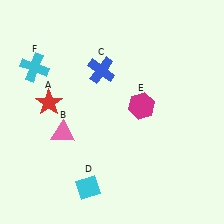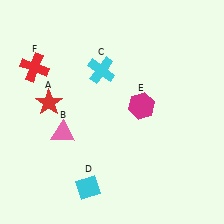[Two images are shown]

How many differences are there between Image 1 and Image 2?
There are 2 differences between the two images.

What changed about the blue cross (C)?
In Image 1, C is blue. In Image 2, it changed to cyan.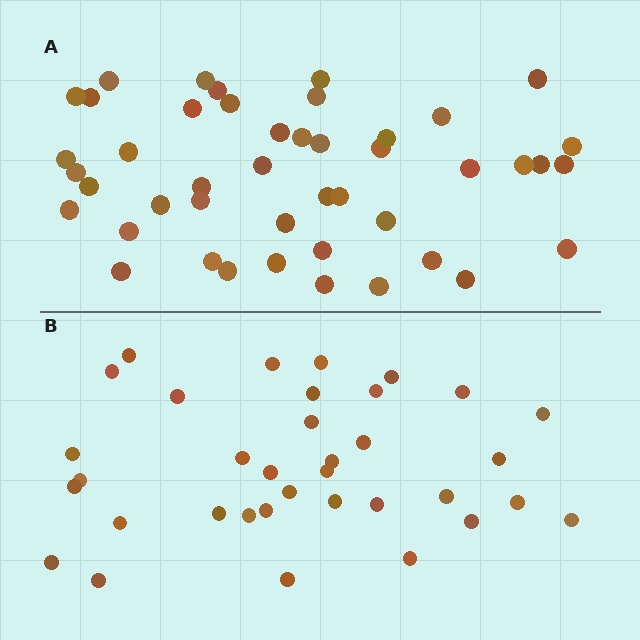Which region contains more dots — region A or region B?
Region A (the top region) has more dots.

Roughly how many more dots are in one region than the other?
Region A has roughly 10 or so more dots than region B.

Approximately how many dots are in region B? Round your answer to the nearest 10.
About 40 dots. (The exact count is 35, which rounds to 40.)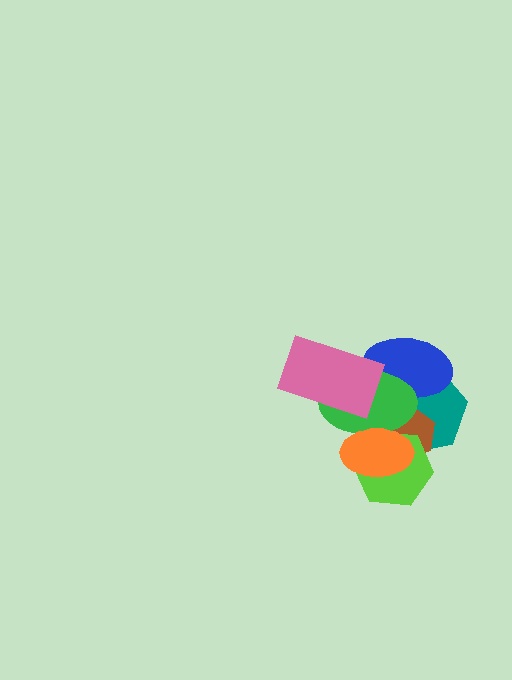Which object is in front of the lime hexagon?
The orange ellipse is in front of the lime hexagon.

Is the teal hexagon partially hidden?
Yes, it is partially covered by another shape.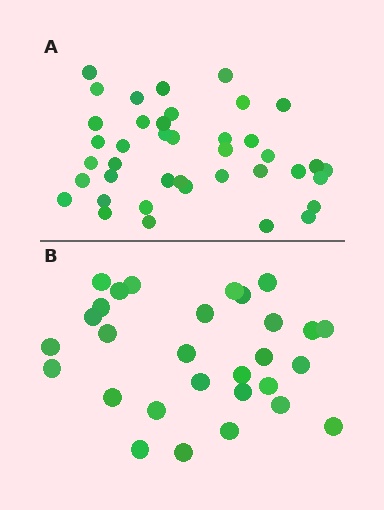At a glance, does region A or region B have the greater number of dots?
Region A (the top region) has more dots.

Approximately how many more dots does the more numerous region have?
Region A has roughly 12 or so more dots than region B.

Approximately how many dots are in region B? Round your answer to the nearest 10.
About 30 dots. (The exact count is 29, which rounds to 30.)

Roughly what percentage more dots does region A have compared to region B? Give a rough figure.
About 40% more.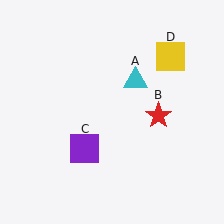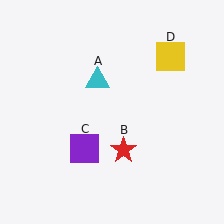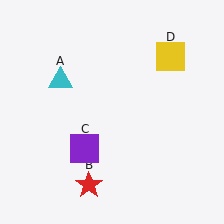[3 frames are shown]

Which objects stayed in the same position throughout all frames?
Purple square (object C) and yellow square (object D) remained stationary.